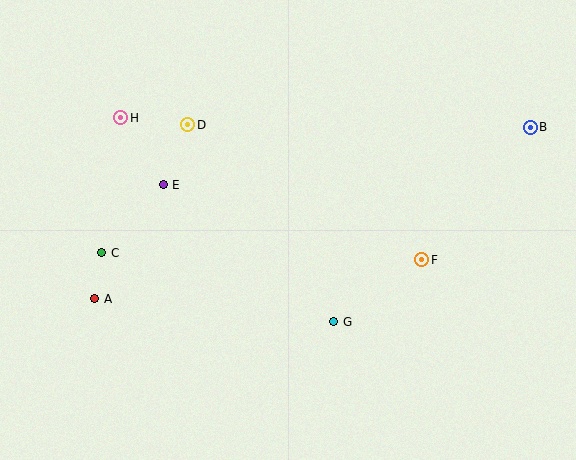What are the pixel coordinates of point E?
Point E is at (163, 185).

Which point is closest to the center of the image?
Point G at (334, 322) is closest to the center.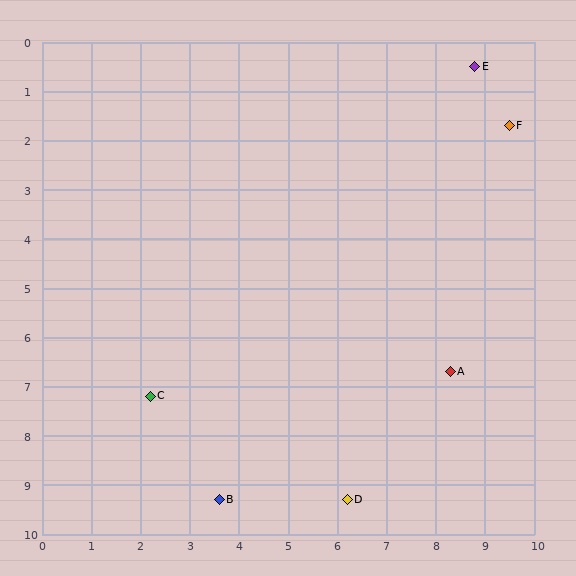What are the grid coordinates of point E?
Point E is at approximately (8.8, 0.5).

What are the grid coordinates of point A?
Point A is at approximately (8.3, 6.7).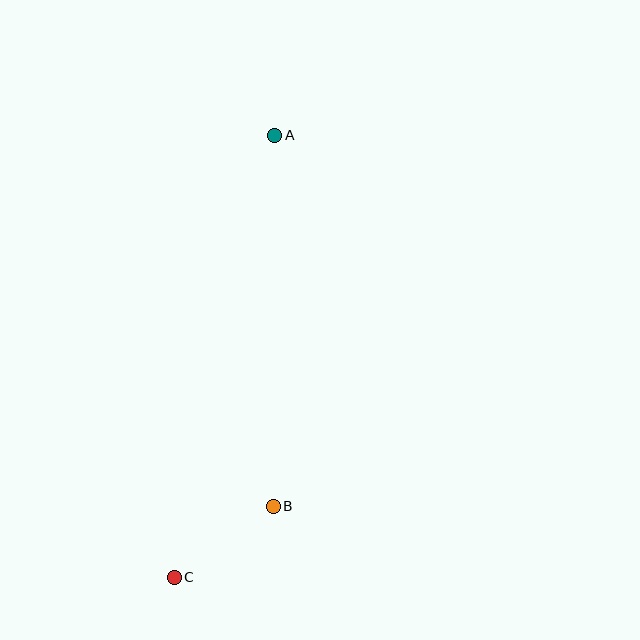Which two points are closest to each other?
Points B and C are closest to each other.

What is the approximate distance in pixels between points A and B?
The distance between A and B is approximately 371 pixels.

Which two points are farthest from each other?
Points A and C are farthest from each other.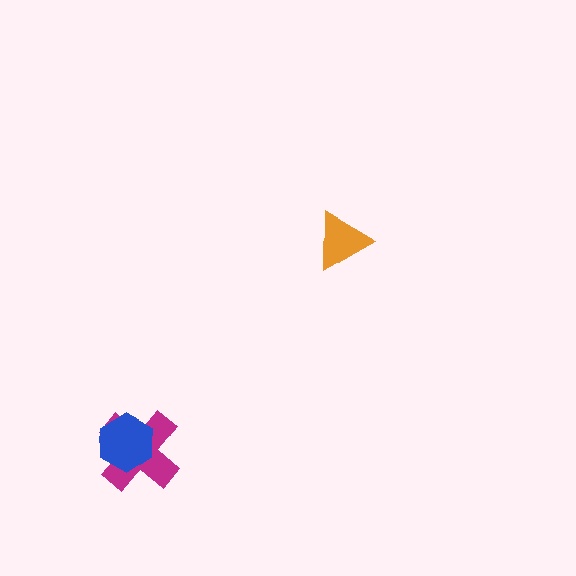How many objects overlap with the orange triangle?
0 objects overlap with the orange triangle.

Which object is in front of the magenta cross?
The blue hexagon is in front of the magenta cross.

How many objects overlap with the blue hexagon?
1 object overlaps with the blue hexagon.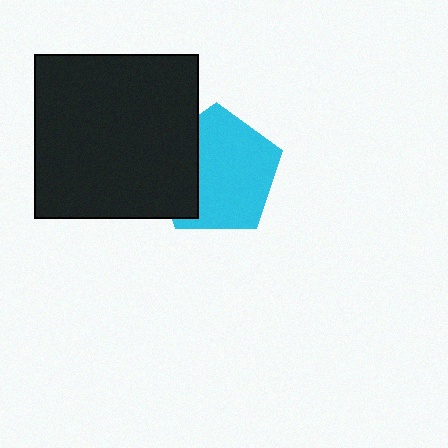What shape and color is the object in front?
The object in front is a black square.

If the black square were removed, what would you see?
You would see the complete cyan pentagon.